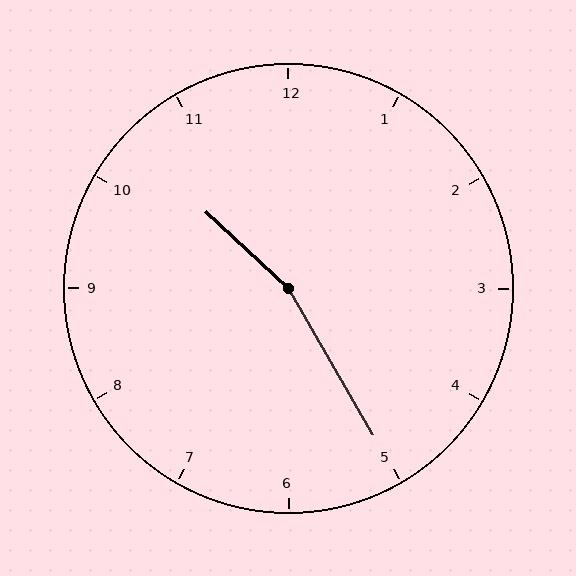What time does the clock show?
10:25.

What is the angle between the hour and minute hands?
Approximately 162 degrees.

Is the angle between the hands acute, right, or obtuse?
It is obtuse.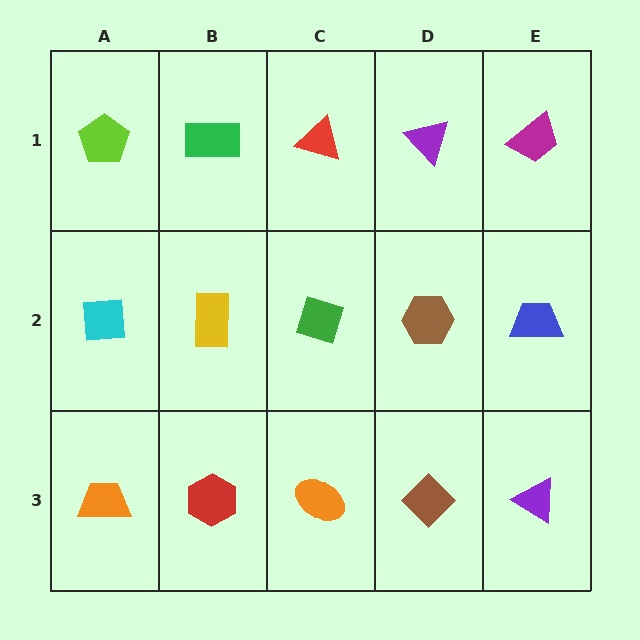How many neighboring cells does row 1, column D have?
3.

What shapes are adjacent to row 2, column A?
A lime pentagon (row 1, column A), an orange trapezoid (row 3, column A), a yellow rectangle (row 2, column B).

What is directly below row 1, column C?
A green diamond.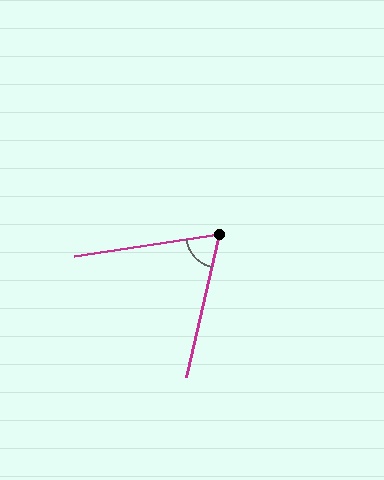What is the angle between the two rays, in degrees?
Approximately 68 degrees.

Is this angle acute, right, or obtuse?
It is acute.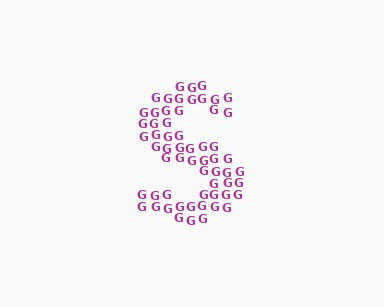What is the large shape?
The large shape is the letter S.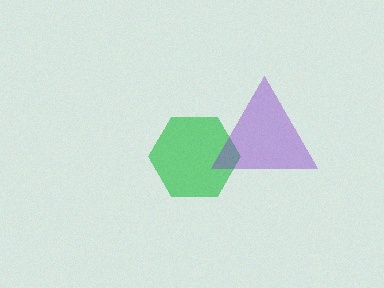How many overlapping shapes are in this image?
There are 2 overlapping shapes in the image.